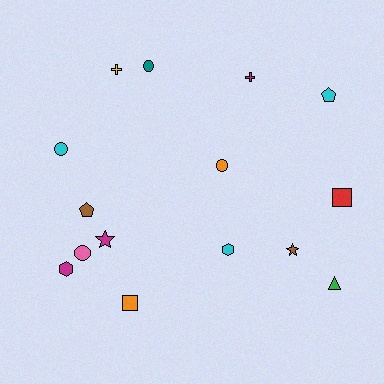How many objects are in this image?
There are 15 objects.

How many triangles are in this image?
There is 1 triangle.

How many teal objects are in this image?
There is 1 teal object.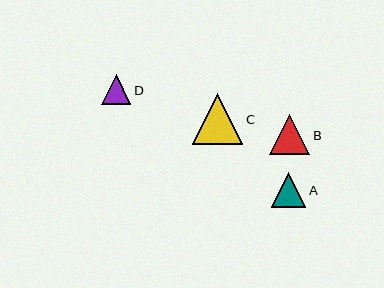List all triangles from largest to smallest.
From largest to smallest: C, B, A, D.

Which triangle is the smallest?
Triangle D is the smallest with a size of approximately 29 pixels.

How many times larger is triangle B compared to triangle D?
Triangle B is approximately 1.4 times the size of triangle D.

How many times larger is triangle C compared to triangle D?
Triangle C is approximately 1.7 times the size of triangle D.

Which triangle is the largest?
Triangle C is the largest with a size of approximately 50 pixels.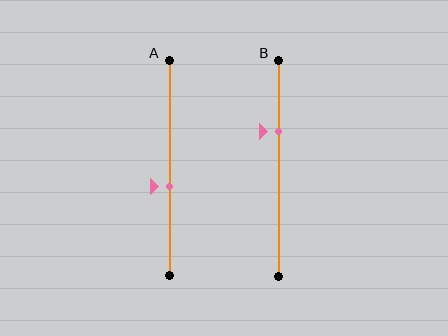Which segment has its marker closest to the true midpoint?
Segment A has its marker closest to the true midpoint.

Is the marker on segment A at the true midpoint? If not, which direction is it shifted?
No, the marker on segment A is shifted downward by about 9% of the segment length.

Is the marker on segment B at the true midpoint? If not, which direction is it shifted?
No, the marker on segment B is shifted upward by about 17% of the segment length.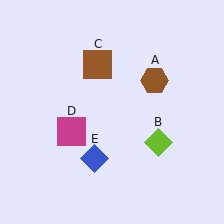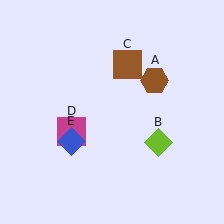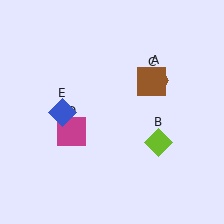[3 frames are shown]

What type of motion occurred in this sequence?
The brown square (object C), blue diamond (object E) rotated clockwise around the center of the scene.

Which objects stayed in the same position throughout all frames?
Brown hexagon (object A) and lime diamond (object B) and magenta square (object D) remained stationary.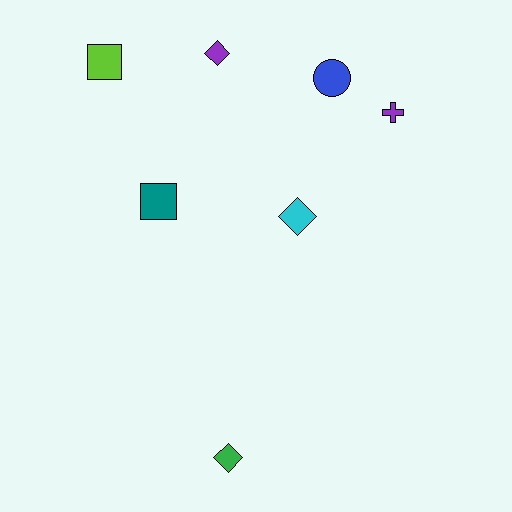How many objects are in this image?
There are 7 objects.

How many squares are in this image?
There are 2 squares.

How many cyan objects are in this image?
There is 1 cyan object.